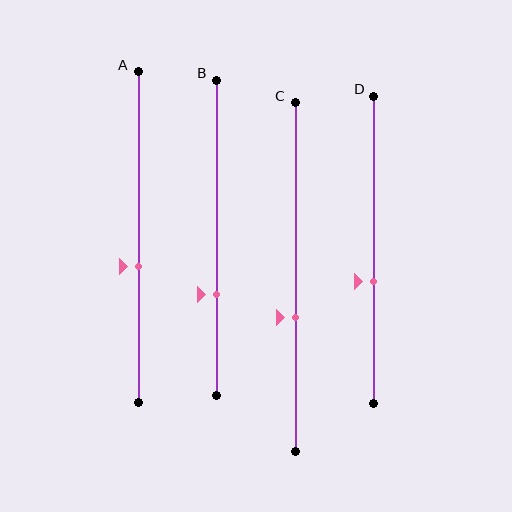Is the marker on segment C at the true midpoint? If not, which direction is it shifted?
No, the marker on segment C is shifted downward by about 12% of the segment length.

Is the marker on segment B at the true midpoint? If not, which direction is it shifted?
No, the marker on segment B is shifted downward by about 18% of the segment length.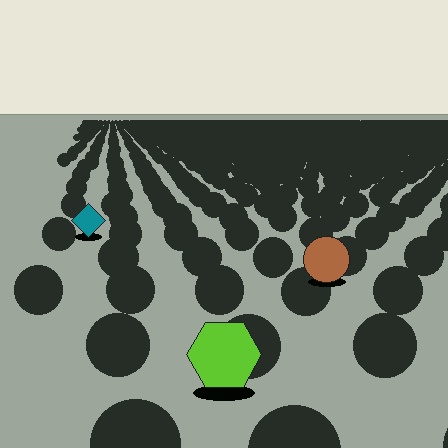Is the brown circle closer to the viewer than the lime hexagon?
No. The lime hexagon is closer — you can tell from the texture gradient: the ground texture is coarser near it.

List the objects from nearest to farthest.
From nearest to farthest: the lime hexagon, the brown circle, the teal diamond.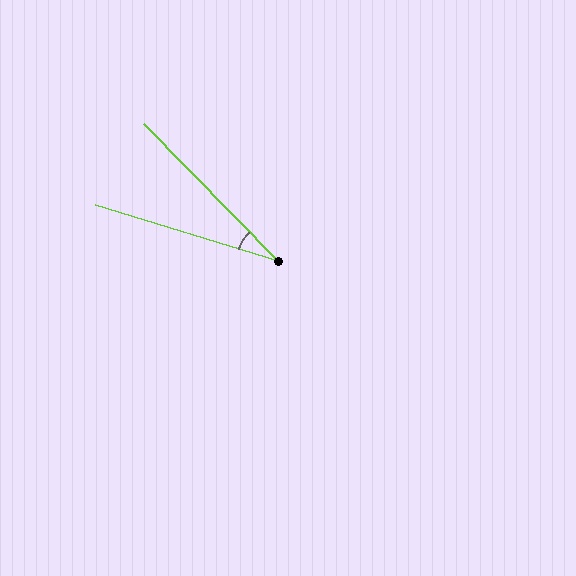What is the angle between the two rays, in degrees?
Approximately 29 degrees.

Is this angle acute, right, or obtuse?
It is acute.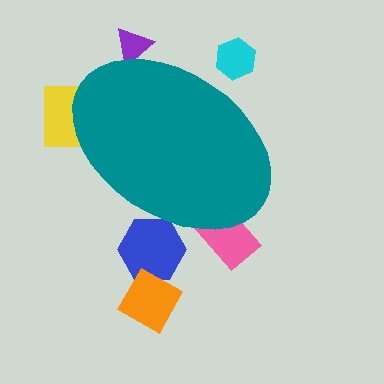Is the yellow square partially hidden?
Yes, the yellow square is partially hidden behind the teal ellipse.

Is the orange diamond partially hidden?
No, the orange diamond is fully visible.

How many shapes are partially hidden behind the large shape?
5 shapes are partially hidden.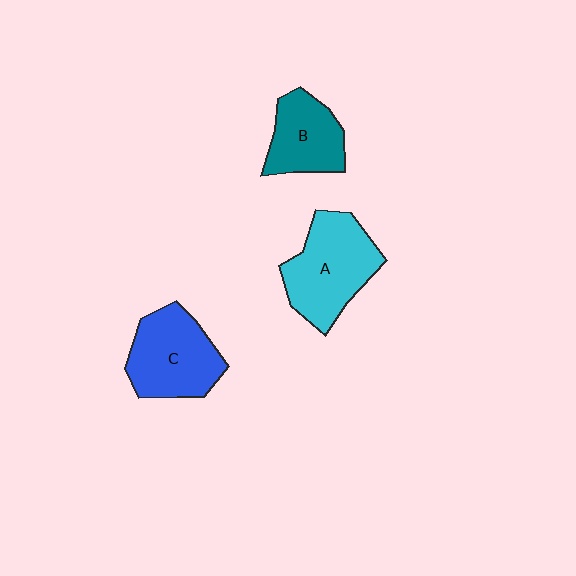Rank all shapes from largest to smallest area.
From largest to smallest: A (cyan), C (blue), B (teal).